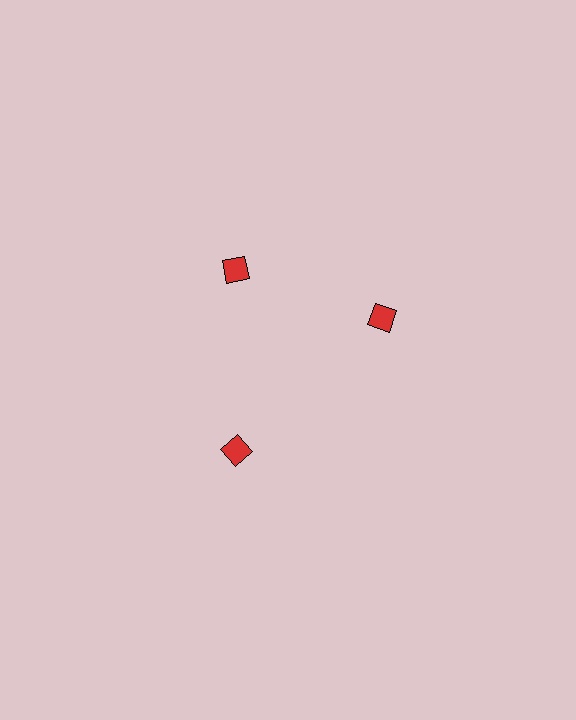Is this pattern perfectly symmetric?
No. The 3 red squares are arranged in a ring, but one element near the 3 o'clock position is rotated out of alignment along the ring, breaking the 3-fold rotational symmetry.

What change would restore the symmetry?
The symmetry would be restored by rotating it back into even spacing with its neighbors so that all 3 squares sit at equal angles and equal distance from the center.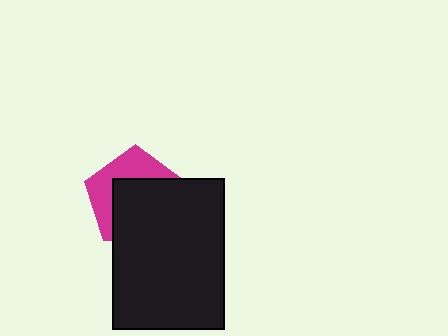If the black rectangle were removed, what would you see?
You would see the complete magenta pentagon.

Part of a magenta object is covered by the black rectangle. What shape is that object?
It is a pentagon.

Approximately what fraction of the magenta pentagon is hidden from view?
Roughly 61% of the magenta pentagon is hidden behind the black rectangle.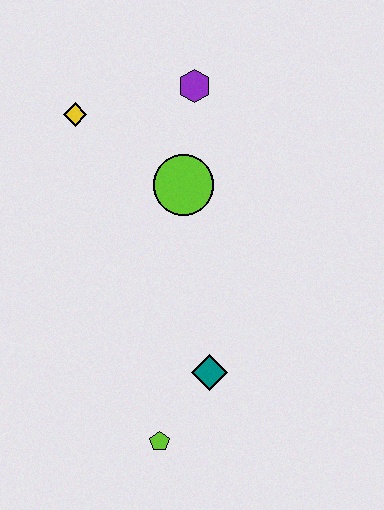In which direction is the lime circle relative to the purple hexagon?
The lime circle is below the purple hexagon.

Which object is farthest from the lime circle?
The lime pentagon is farthest from the lime circle.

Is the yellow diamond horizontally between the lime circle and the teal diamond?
No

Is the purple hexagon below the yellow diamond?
No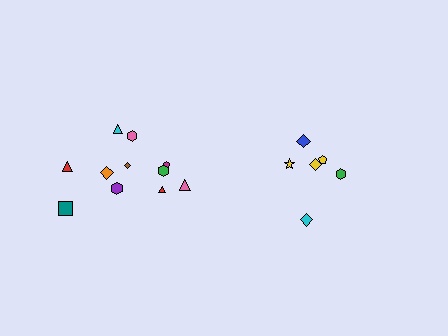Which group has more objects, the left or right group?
The left group.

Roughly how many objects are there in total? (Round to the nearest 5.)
Roughly 20 objects in total.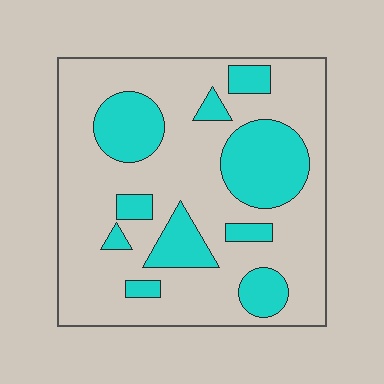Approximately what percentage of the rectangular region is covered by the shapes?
Approximately 30%.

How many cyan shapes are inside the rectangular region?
10.